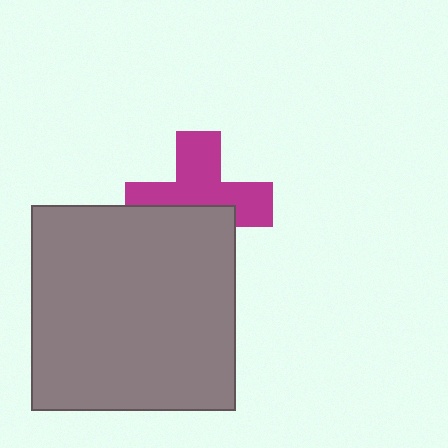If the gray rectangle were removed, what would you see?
You would see the complete magenta cross.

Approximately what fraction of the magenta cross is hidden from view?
Roughly 42% of the magenta cross is hidden behind the gray rectangle.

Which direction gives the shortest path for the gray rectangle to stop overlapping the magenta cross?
Moving down gives the shortest separation.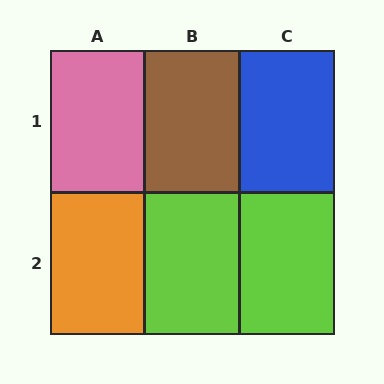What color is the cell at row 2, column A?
Orange.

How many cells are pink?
1 cell is pink.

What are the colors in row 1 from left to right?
Pink, brown, blue.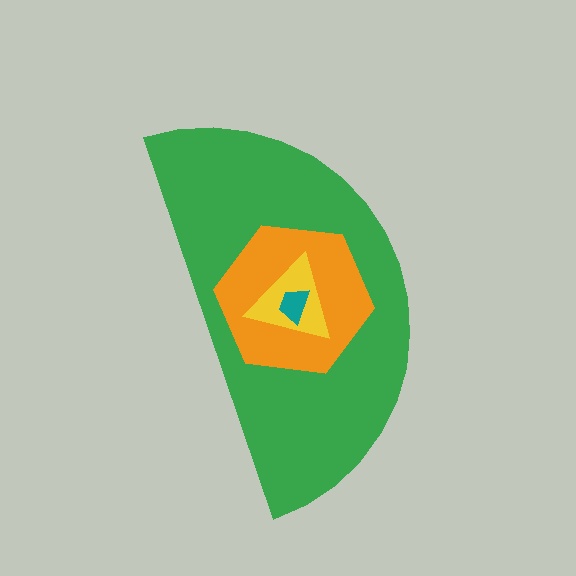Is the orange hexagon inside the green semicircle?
Yes.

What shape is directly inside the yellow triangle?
The teal trapezoid.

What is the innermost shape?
The teal trapezoid.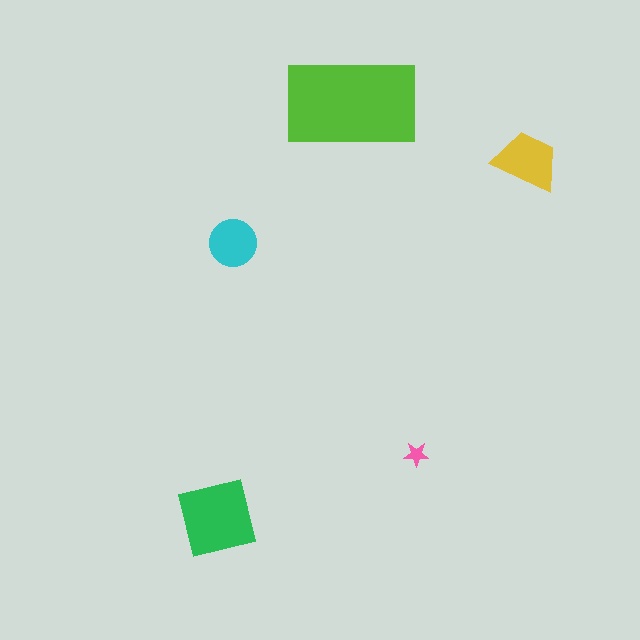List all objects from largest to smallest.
The lime rectangle, the green square, the yellow trapezoid, the cyan circle, the pink star.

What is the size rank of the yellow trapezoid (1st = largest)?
3rd.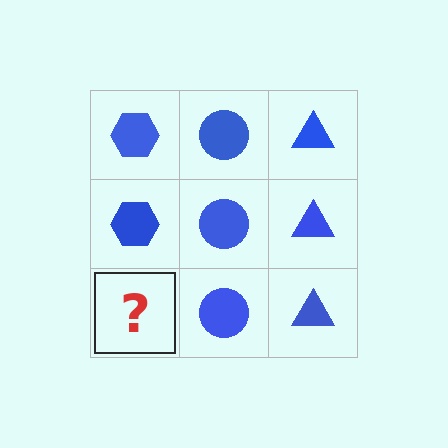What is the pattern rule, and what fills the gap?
The rule is that each column has a consistent shape. The gap should be filled with a blue hexagon.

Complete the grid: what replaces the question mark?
The question mark should be replaced with a blue hexagon.